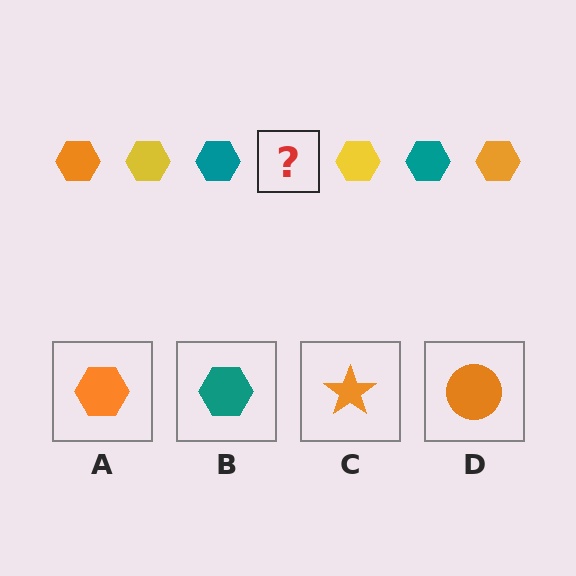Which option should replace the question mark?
Option A.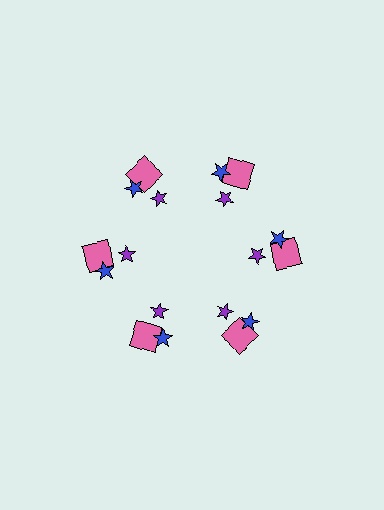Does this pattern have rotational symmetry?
Yes, this pattern has 6-fold rotational symmetry. It looks the same after rotating 60 degrees around the center.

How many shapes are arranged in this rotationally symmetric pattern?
There are 18 shapes, arranged in 6 groups of 3.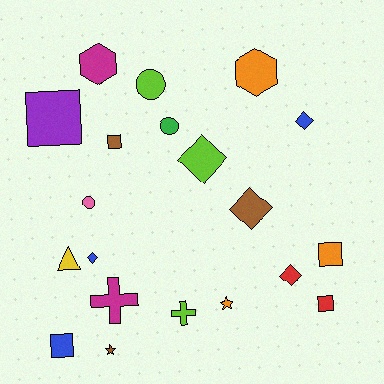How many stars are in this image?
There are 2 stars.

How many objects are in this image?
There are 20 objects.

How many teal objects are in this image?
There are no teal objects.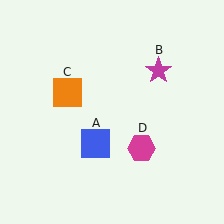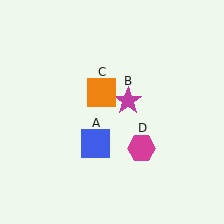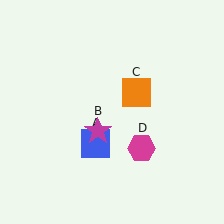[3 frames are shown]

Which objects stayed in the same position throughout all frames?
Blue square (object A) and magenta hexagon (object D) remained stationary.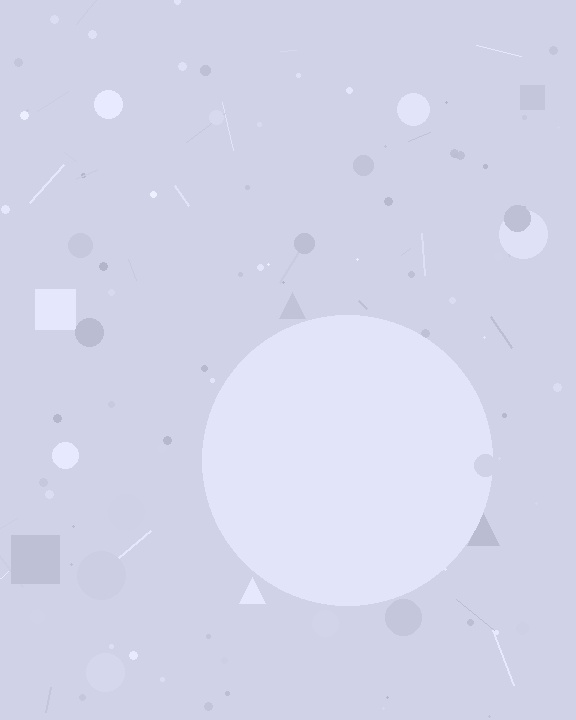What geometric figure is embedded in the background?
A circle is embedded in the background.